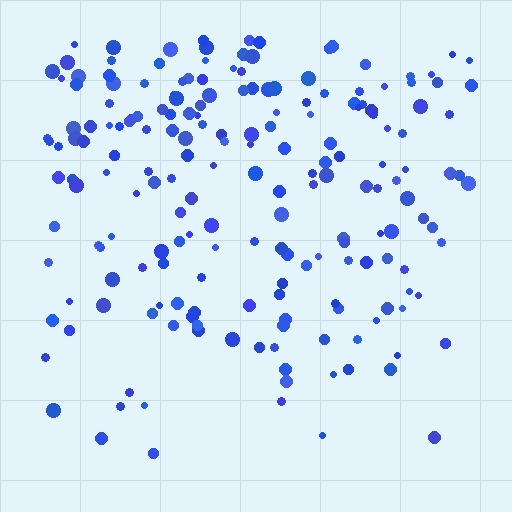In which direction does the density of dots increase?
From bottom to top, with the top side densest.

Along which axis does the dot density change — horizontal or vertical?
Vertical.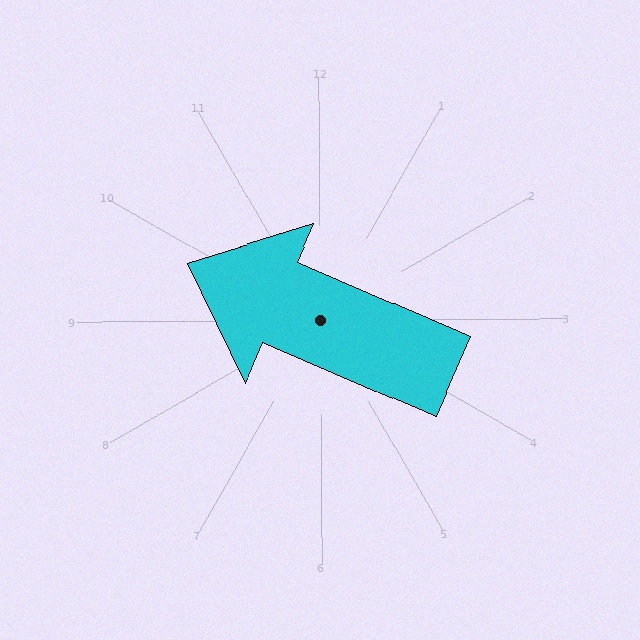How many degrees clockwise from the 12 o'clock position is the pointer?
Approximately 293 degrees.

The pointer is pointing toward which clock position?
Roughly 10 o'clock.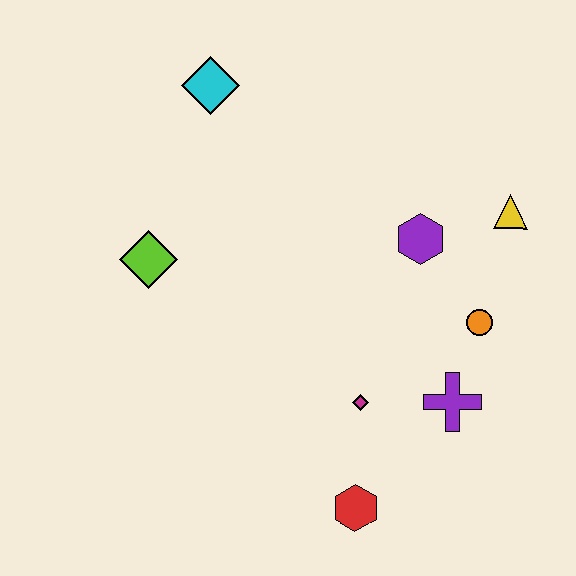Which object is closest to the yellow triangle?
The purple hexagon is closest to the yellow triangle.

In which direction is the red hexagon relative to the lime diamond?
The red hexagon is below the lime diamond.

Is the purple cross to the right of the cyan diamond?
Yes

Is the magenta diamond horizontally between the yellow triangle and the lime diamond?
Yes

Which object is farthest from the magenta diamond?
The cyan diamond is farthest from the magenta diamond.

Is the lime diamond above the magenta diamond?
Yes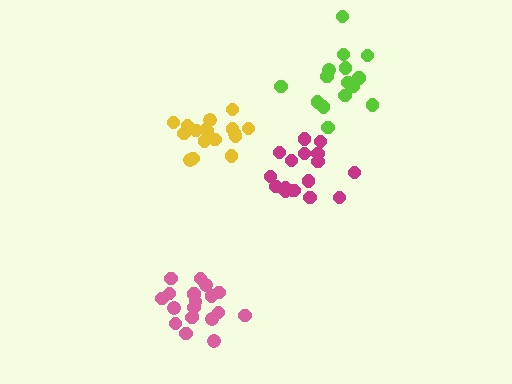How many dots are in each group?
Group 1: 16 dots, Group 2: 17 dots, Group 3: 17 dots, Group 4: 20 dots (70 total).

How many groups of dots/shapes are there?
There are 4 groups.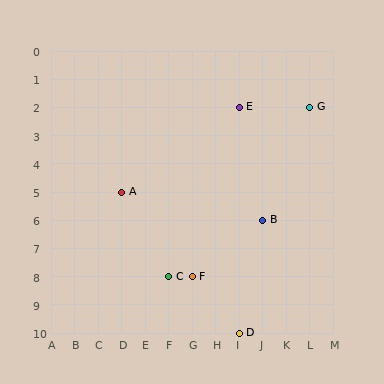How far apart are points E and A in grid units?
Points E and A are 5 columns and 3 rows apart (about 5.8 grid units diagonally).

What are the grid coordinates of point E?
Point E is at grid coordinates (I, 2).